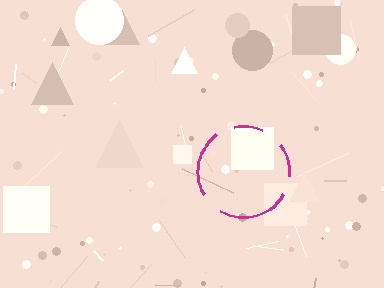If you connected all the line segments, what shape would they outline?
They would outline a circle.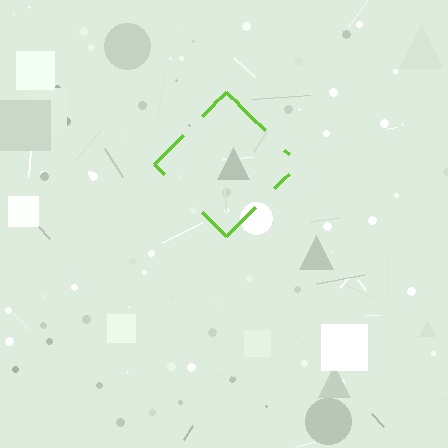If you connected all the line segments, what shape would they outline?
They would outline a diamond.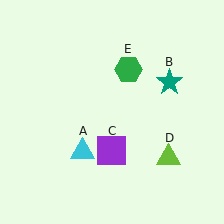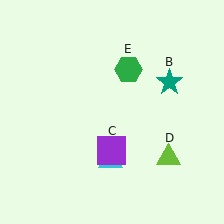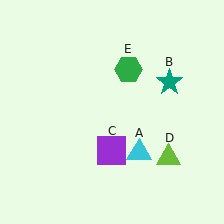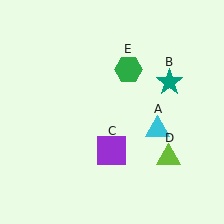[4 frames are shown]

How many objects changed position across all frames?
1 object changed position: cyan triangle (object A).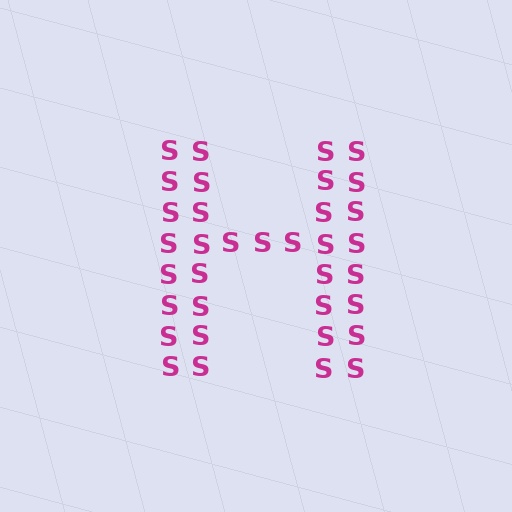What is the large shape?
The large shape is the letter H.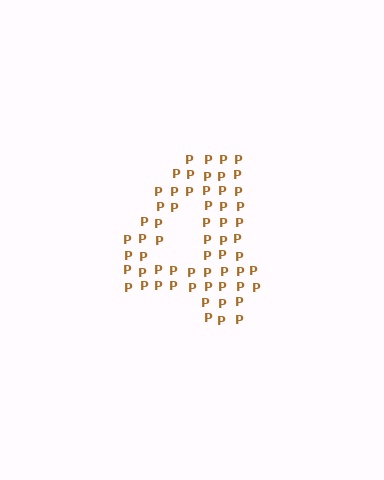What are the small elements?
The small elements are letter P's.